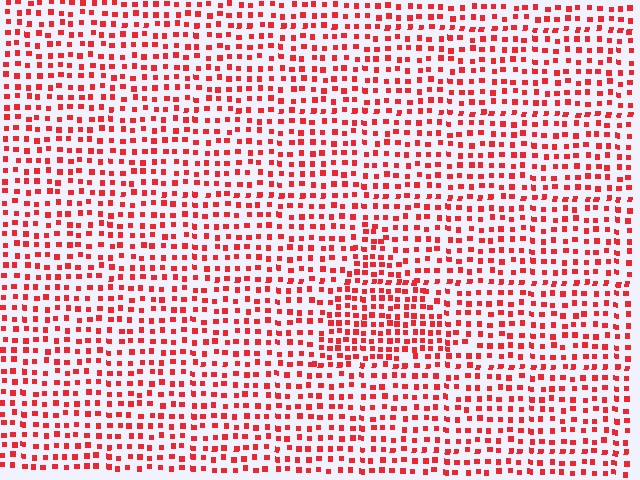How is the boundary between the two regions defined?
The boundary is defined by a change in element density (approximately 1.6x ratio). All elements are the same color, size, and shape.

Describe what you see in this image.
The image contains small red elements arranged at two different densities. A triangle-shaped region is visible where the elements are more densely packed than the surrounding area.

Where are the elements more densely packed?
The elements are more densely packed inside the triangle boundary.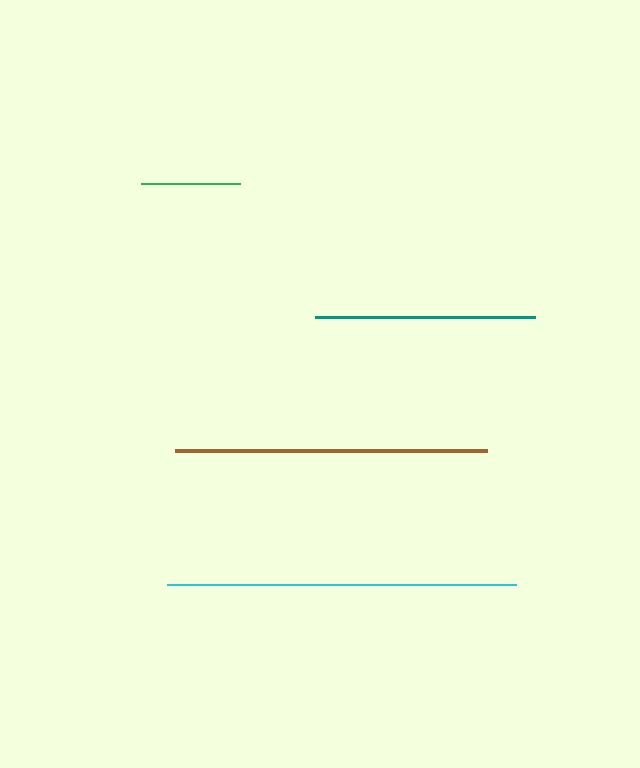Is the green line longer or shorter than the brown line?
The brown line is longer than the green line.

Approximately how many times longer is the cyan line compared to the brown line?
The cyan line is approximately 1.1 times the length of the brown line.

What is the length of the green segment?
The green segment is approximately 99 pixels long.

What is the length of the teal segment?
The teal segment is approximately 220 pixels long.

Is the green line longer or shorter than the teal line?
The teal line is longer than the green line.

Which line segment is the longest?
The cyan line is the longest at approximately 350 pixels.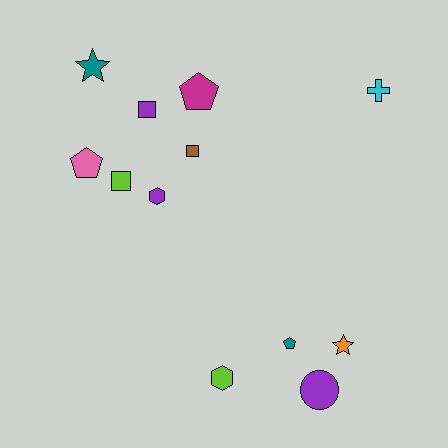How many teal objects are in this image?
There are 2 teal objects.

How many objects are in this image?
There are 12 objects.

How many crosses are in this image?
There is 1 cross.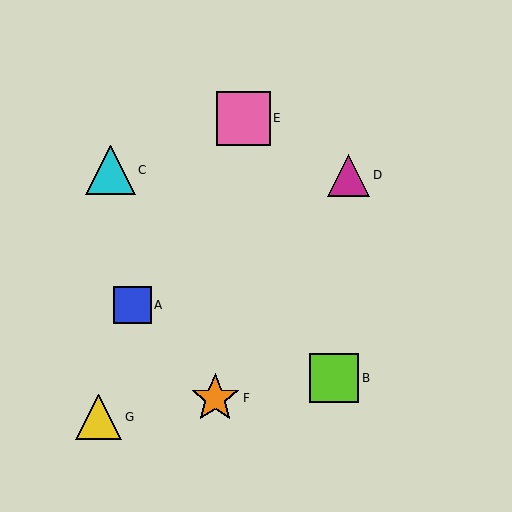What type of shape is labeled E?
Shape E is a pink square.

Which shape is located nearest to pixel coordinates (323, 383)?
The lime square (labeled B) at (334, 378) is nearest to that location.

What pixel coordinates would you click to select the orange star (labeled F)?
Click at (215, 398) to select the orange star F.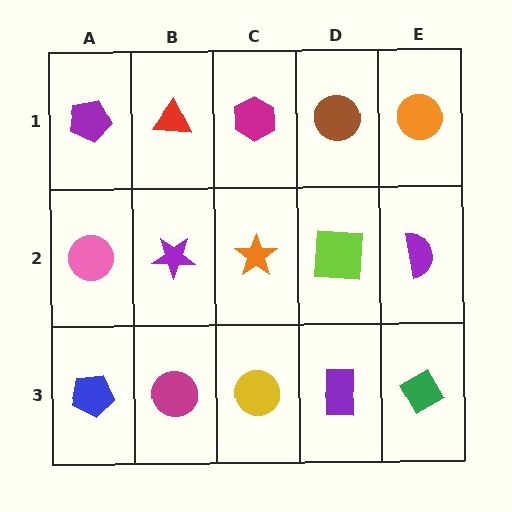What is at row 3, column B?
A magenta circle.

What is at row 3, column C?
A yellow circle.